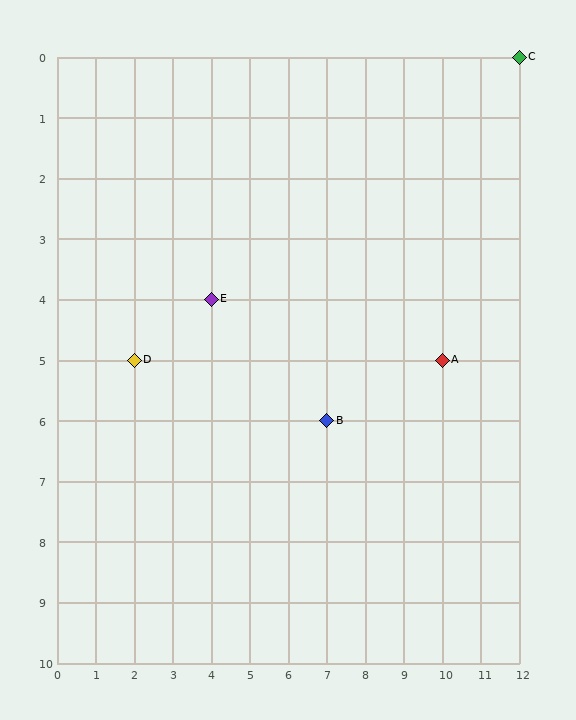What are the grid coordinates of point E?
Point E is at grid coordinates (4, 4).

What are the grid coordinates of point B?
Point B is at grid coordinates (7, 6).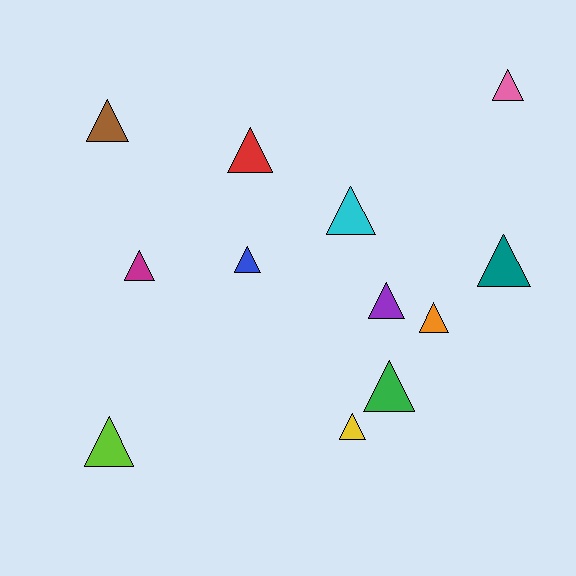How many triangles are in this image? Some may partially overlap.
There are 12 triangles.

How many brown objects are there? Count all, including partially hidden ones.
There is 1 brown object.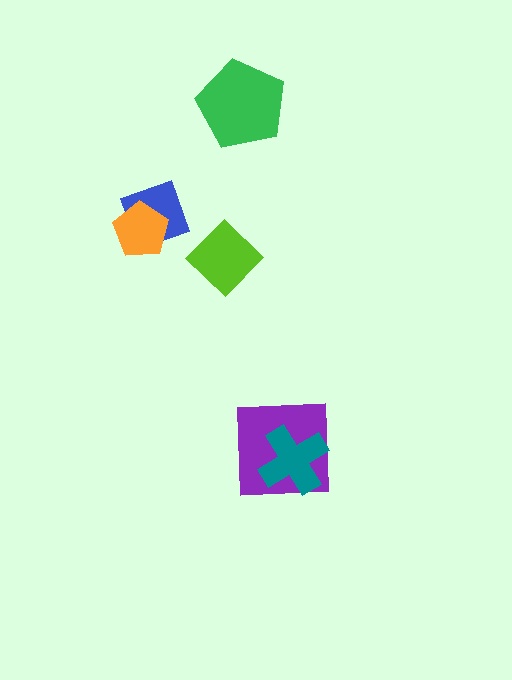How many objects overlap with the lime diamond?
0 objects overlap with the lime diamond.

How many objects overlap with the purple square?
1 object overlaps with the purple square.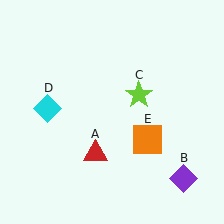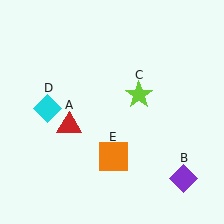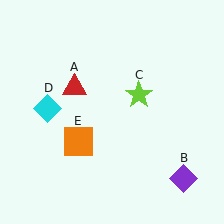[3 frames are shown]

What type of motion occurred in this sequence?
The red triangle (object A), orange square (object E) rotated clockwise around the center of the scene.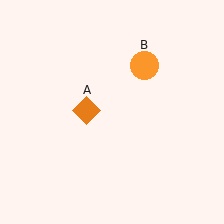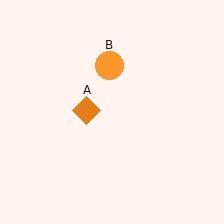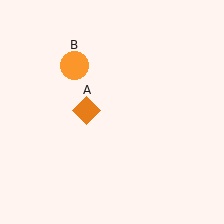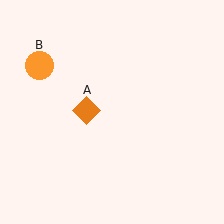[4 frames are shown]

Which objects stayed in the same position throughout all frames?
Orange diamond (object A) remained stationary.